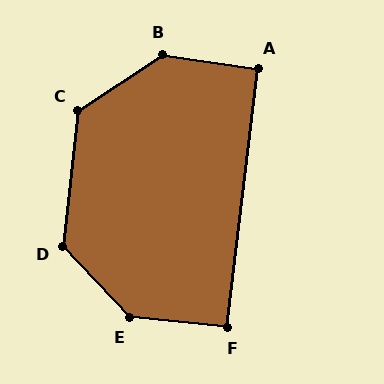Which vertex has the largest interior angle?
E, at approximately 139 degrees.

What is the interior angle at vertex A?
Approximately 91 degrees (approximately right).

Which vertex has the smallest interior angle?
F, at approximately 91 degrees.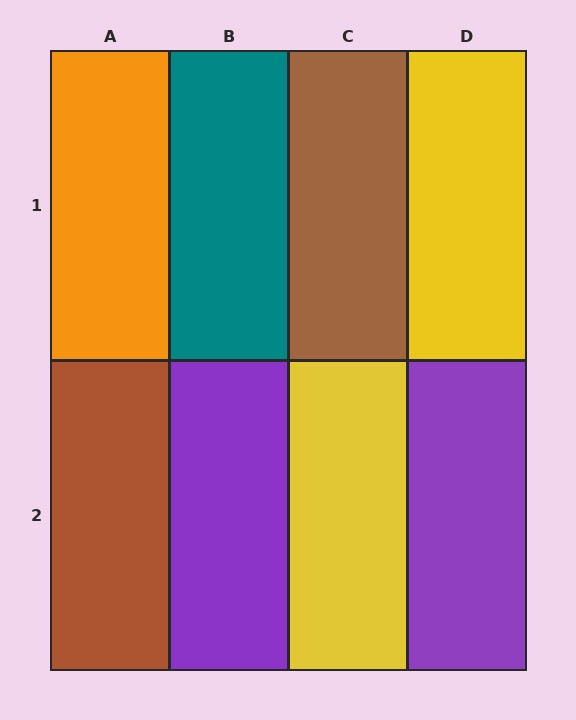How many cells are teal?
1 cell is teal.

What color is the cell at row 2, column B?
Purple.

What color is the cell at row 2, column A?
Brown.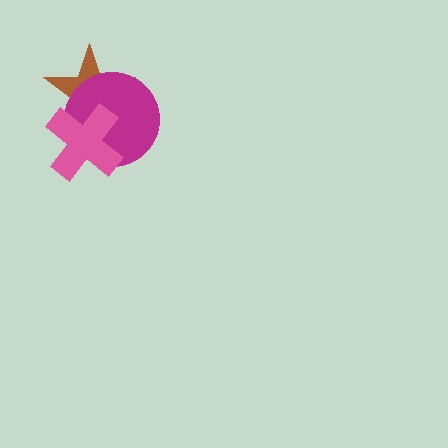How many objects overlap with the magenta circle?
2 objects overlap with the magenta circle.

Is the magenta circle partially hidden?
Yes, it is partially covered by another shape.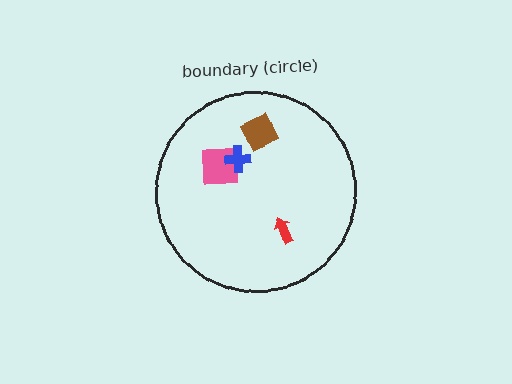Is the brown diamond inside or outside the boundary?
Inside.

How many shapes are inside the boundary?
4 inside, 0 outside.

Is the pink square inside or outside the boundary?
Inside.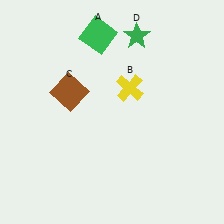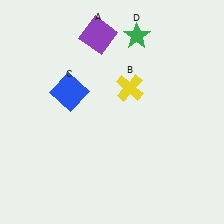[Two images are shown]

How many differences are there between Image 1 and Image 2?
There are 2 differences between the two images.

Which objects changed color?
A changed from green to purple. C changed from brown to blue.